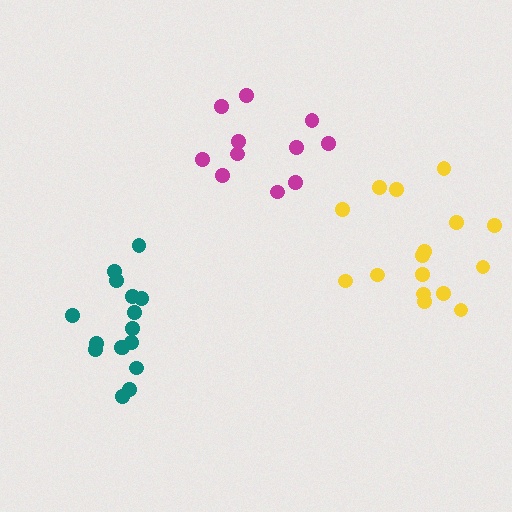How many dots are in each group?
Group 1: 16 dots, Group 2: 16 dots, Group 3: 11 dots (43 total).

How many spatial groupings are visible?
There are 3 spatial groupings.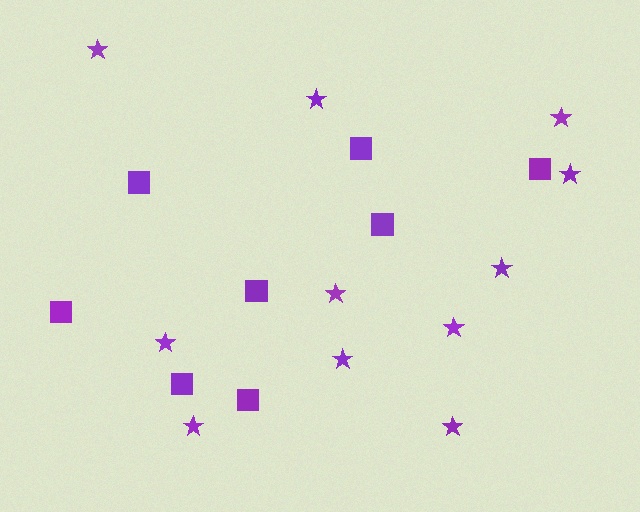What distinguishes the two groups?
There are 2 groups: one group of stars (11) and one group of squares (8).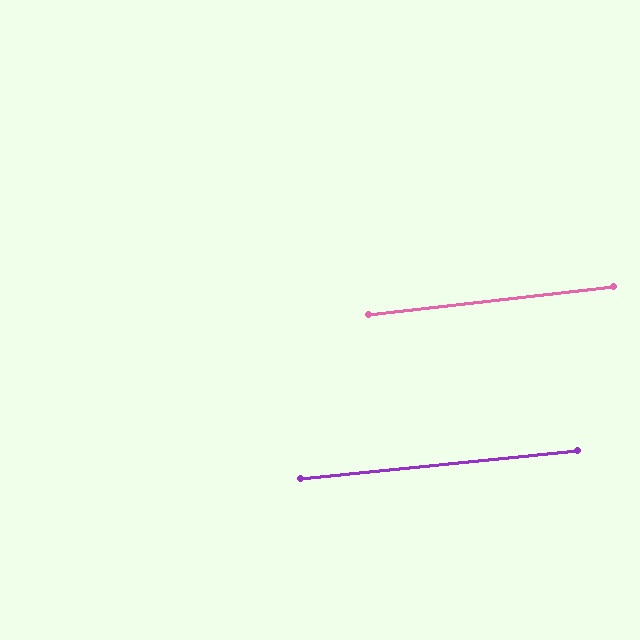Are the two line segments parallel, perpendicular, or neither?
Parallel — their directions differ by only 0.7°.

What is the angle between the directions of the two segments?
Approximately 1 degree.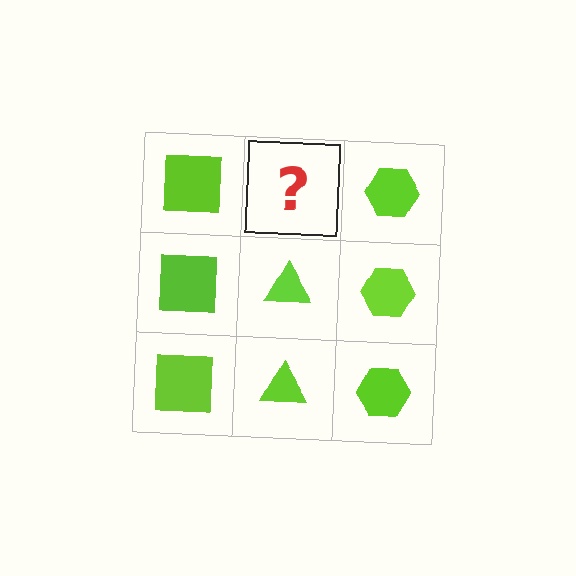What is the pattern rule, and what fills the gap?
The rule is that each column has a consistent shape. The gap should be filled with a lime triangle.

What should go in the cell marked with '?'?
The missing cell should contain a lime triangle.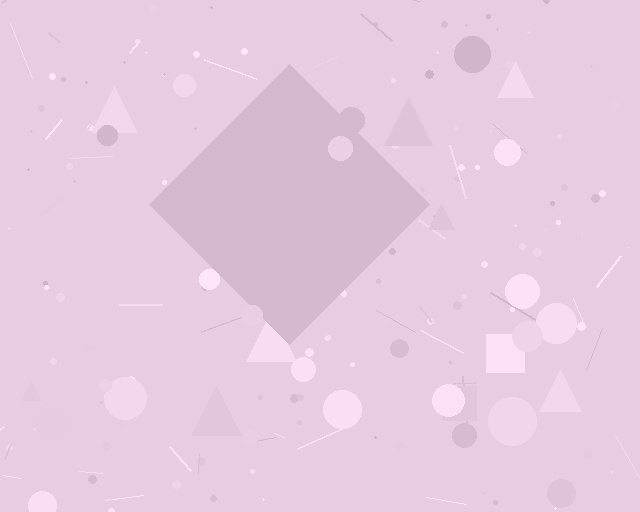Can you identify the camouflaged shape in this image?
The camouflaged shape is a diamond.